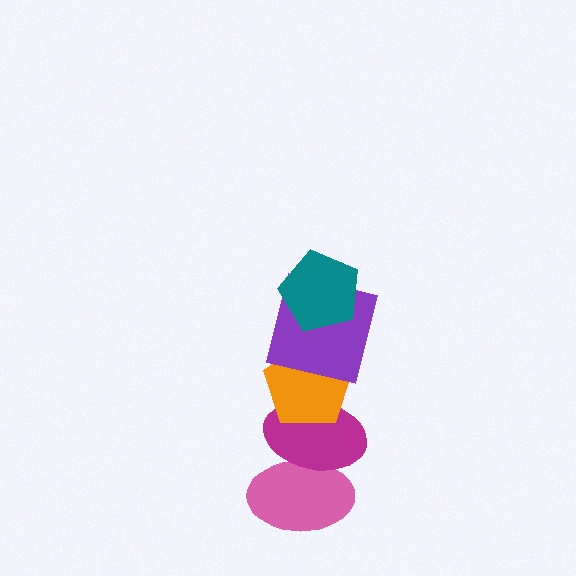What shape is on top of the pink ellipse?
The magenta ellipse is on top of the pink ellipse.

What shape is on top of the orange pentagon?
The purple square is on top of the orange pentagon.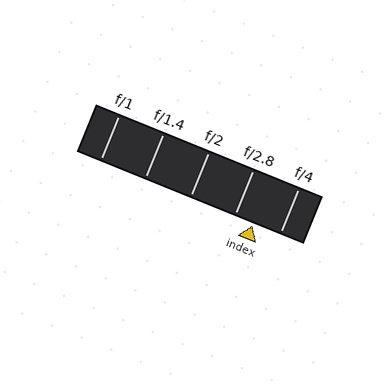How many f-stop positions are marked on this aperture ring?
There are 5 f-stop positions marked.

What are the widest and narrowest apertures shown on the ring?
The widest aperture shown is f/1 and the narrowest is f/4.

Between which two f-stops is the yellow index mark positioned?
The index mark is between f/2.8 and f/4.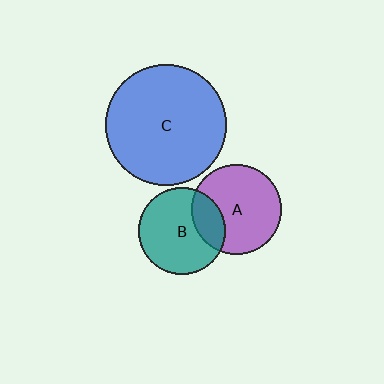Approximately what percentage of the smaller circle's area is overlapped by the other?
Approximately 25%.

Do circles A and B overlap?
Yes.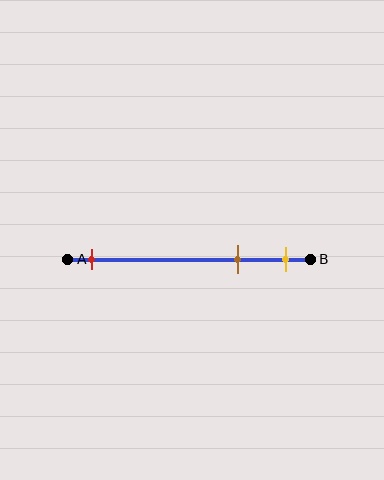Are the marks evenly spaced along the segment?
No, the marks are not evenly spaced.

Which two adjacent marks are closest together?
The brown and yellow marks are the closest adjacent pair.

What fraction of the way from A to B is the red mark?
The red mark is approximately 10% (0.1) of the way from A to B.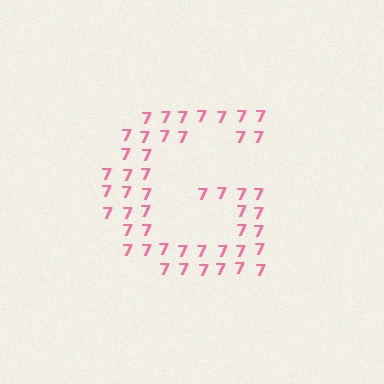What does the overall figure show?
The overall figure shows the letter G.